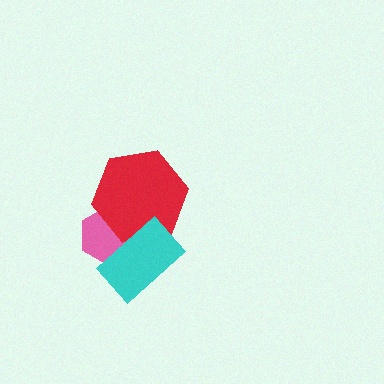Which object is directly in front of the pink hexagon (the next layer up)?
The red hexagon is directly in front of the pink hexagon.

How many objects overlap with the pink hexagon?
2 objects overlap with the pink hexagon.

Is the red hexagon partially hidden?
Yes, it is partially covered by another shape.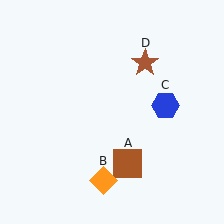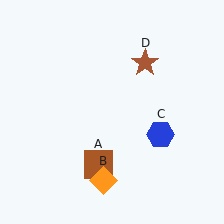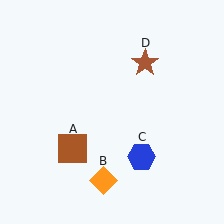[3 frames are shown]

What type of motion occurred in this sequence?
The brown square (object A), blue hexagon (object C) rotated clockwise around the center of the scene.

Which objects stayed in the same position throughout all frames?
Orange diamond (object B) and brown star (object D) remained stationary.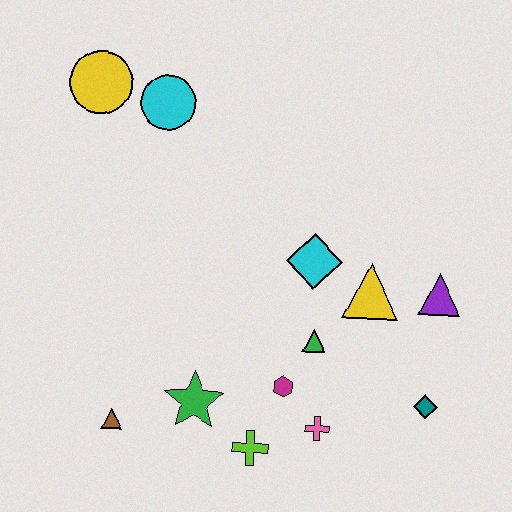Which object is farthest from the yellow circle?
The teal diamond is farthest from the yellow circle.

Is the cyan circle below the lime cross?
No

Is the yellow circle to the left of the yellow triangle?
Yes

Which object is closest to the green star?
The lime cross is closest to the green star.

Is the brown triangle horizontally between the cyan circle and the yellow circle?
Yes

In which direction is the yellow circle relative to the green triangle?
The yellow circle is above the green triangle.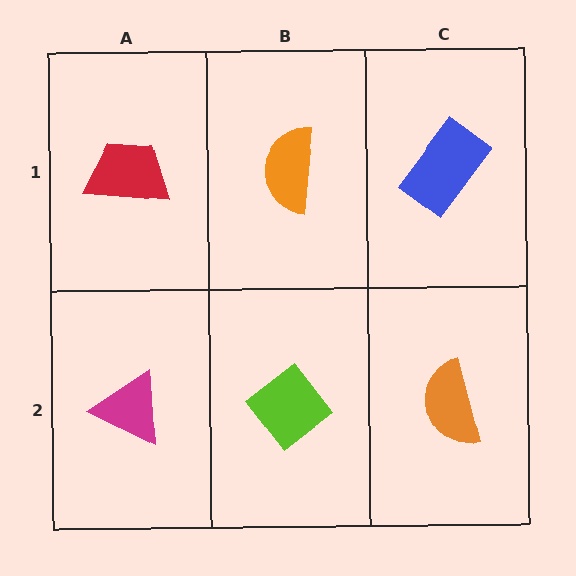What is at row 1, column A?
A red trapezoid.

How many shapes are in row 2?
3 shapes.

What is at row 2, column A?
A magenta triangle.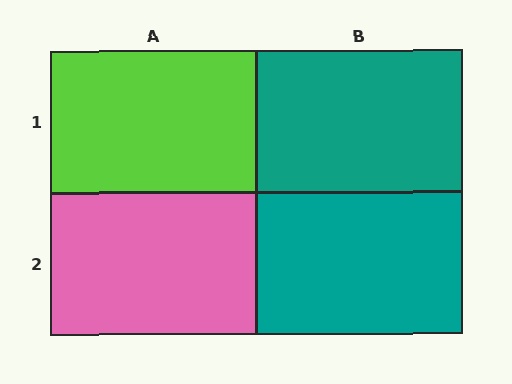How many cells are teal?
2 cells are teal.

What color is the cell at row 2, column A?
Pink.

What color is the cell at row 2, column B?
Teal.